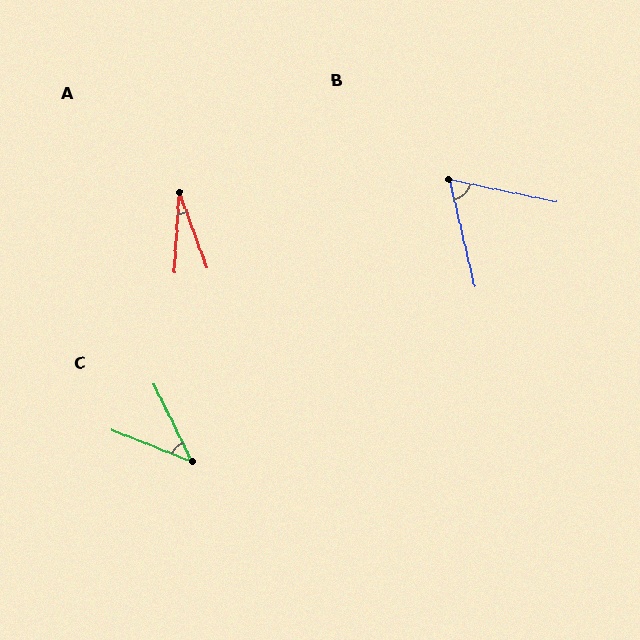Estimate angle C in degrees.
Approximately 42 degrees.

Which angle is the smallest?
A, at approximately 24 degrees.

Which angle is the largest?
B, at approximately 64 degrees.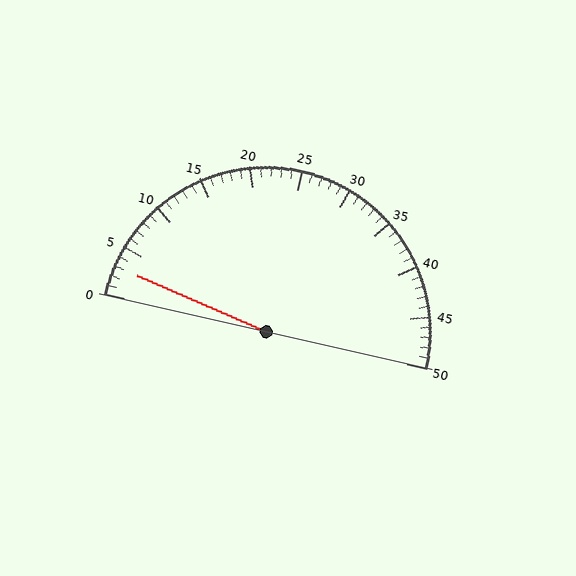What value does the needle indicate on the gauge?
The needle indicates approximately 3.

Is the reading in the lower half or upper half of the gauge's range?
The reading is in the lower half of the range (0 to 50).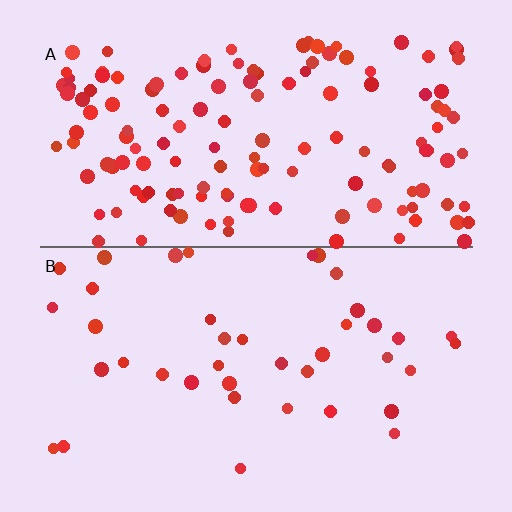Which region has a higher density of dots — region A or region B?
A (the top).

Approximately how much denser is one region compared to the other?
Approximately 3.4× — region A over region B.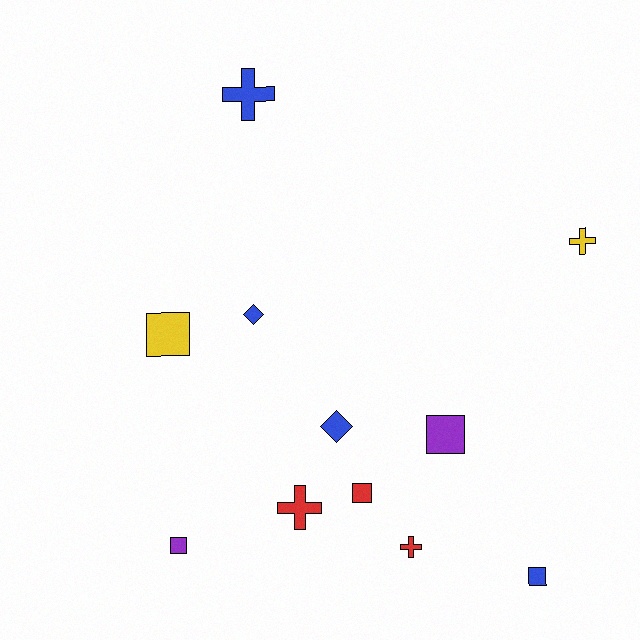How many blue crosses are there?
There is 1 blue cross.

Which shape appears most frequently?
Square, with 5 objects.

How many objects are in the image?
There are 11 objects.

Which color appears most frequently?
Blue, with 4 objects.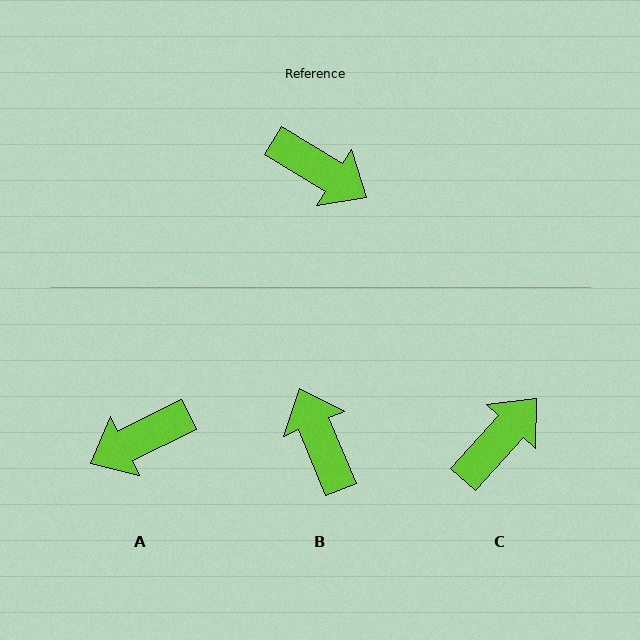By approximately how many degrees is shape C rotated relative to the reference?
Approximately 79 degrees counter-clockwise.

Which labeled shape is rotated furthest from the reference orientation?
B, about 144 degrees away.